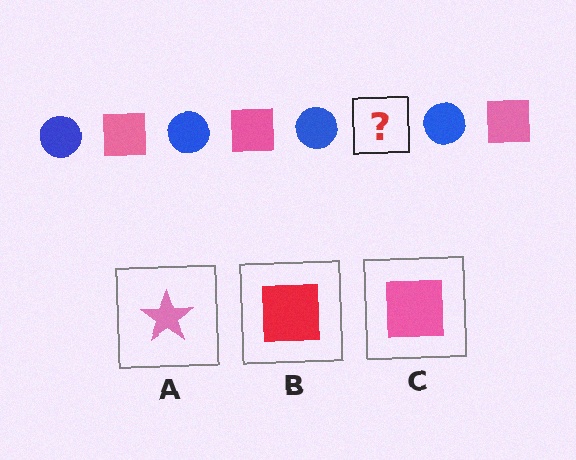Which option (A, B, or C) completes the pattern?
C.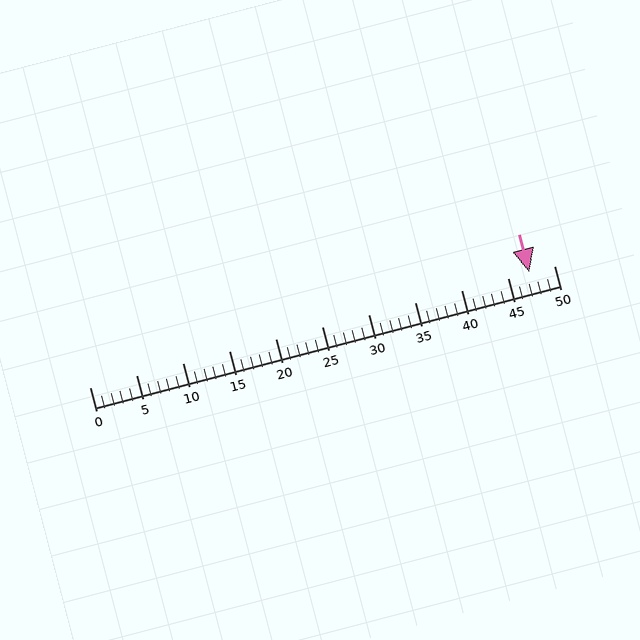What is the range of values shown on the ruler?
The ruler shows values from 0 to 50.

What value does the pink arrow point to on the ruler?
The pink arrow points to approximately 47.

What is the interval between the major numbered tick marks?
The major tick marks are spaced 5 units apart.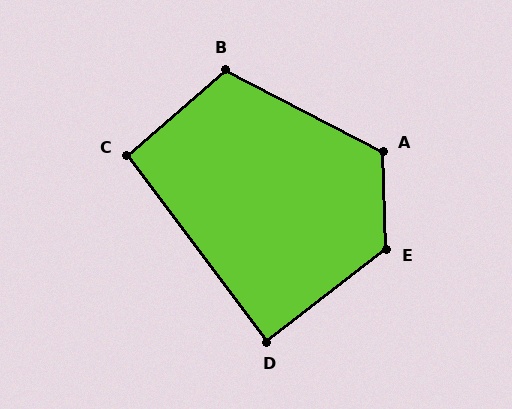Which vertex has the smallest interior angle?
D, at approximately 89 degrees.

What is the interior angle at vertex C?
Approximately 94 degrees (approximately right).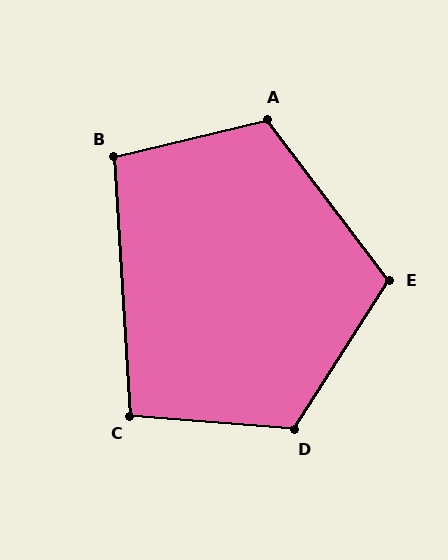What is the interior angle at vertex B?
Approximately 100 degrees (obtuse).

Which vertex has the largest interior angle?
D, at approximately 118 degrees.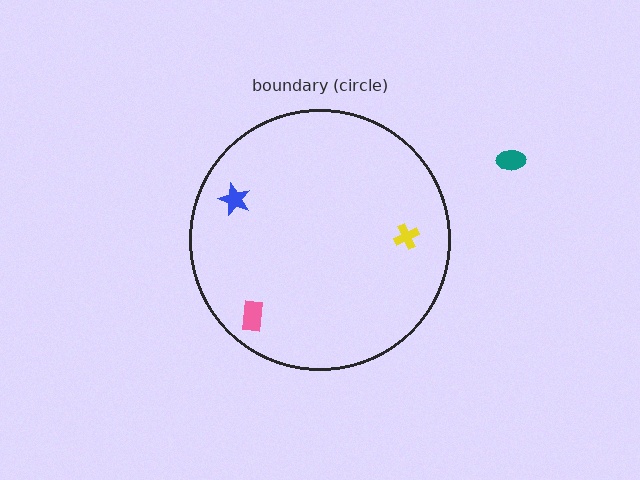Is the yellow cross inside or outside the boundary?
Inside.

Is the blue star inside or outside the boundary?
Inside.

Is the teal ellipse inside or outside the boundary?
Outside.